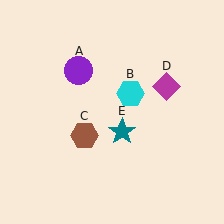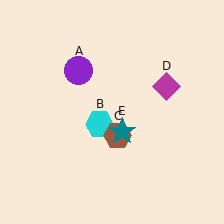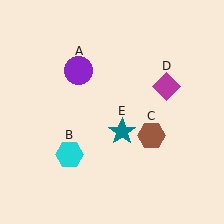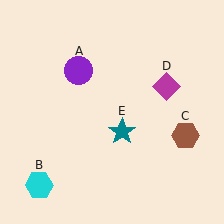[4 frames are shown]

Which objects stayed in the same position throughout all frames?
Purple circle (object A) and magenta diamond (object D) and teal star (object E) remained stationary.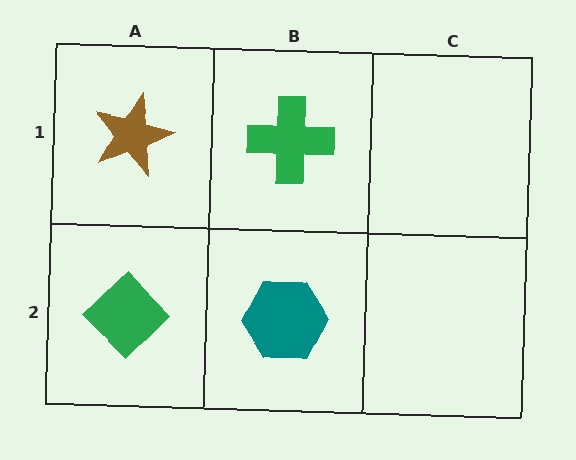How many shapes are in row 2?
2 shapes.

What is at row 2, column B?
A teal hexagon.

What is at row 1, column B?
A green cross.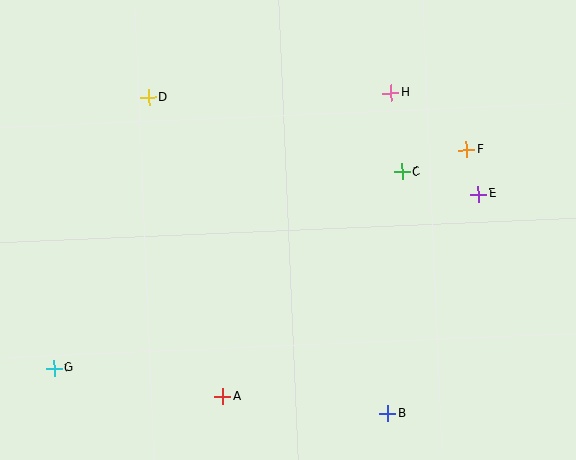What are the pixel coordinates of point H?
Point H is at (391, 93).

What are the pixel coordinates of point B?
Point B is at (387, 414).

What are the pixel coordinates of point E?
Point E is at (479, 194).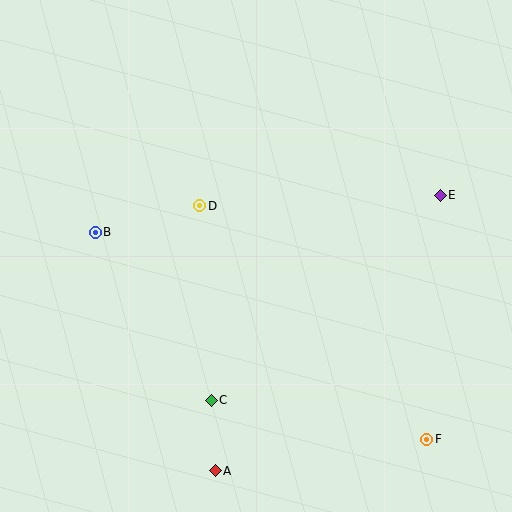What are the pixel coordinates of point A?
Point A is at (215, 471).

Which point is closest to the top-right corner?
Point E is closest to the top-right corner.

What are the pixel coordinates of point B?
Point B is at (95, 232).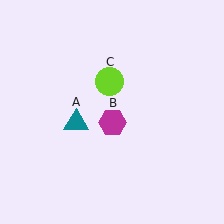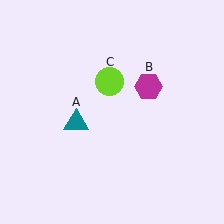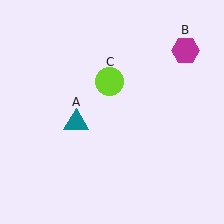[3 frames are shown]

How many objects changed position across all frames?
1 object changed position: magenta hexagon (object B).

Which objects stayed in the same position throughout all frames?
Teal triangle (object A) and lime circle (object C) remained stationary.